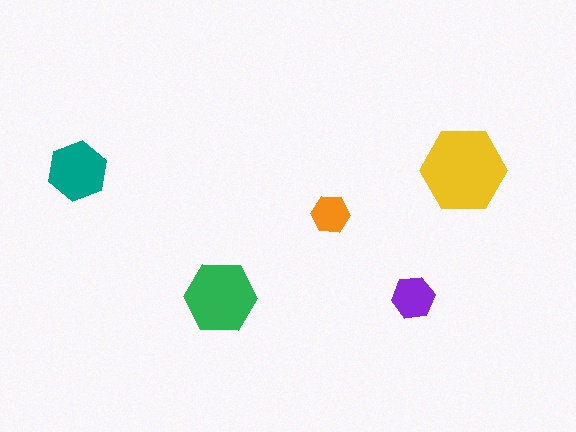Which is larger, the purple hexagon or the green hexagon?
The green one.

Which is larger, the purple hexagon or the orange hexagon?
The purple one.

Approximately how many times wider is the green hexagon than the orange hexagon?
About 2 times wider.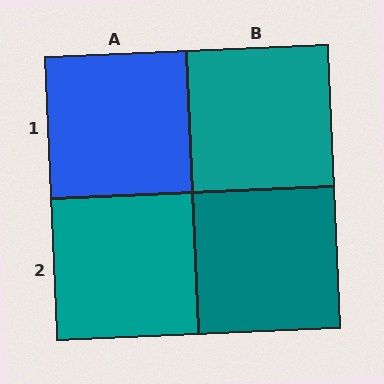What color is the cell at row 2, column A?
Teal.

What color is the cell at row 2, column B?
Teal.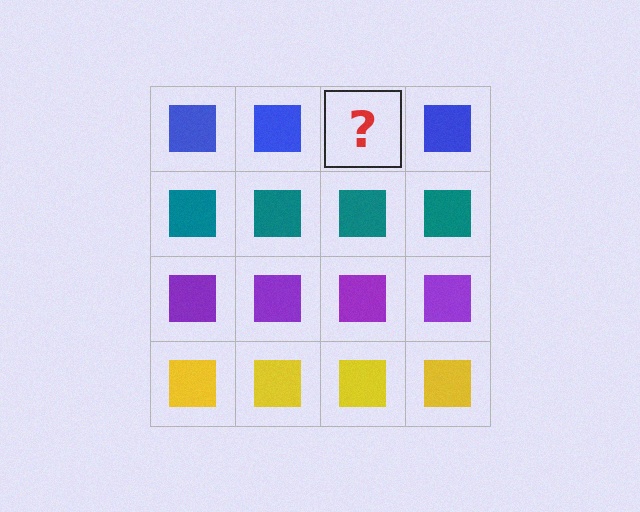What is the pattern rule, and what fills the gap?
The rule is that each row has a consistent color. The gap should be filled with a blue square.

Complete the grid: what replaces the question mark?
The question mark should be replaced with a blue square.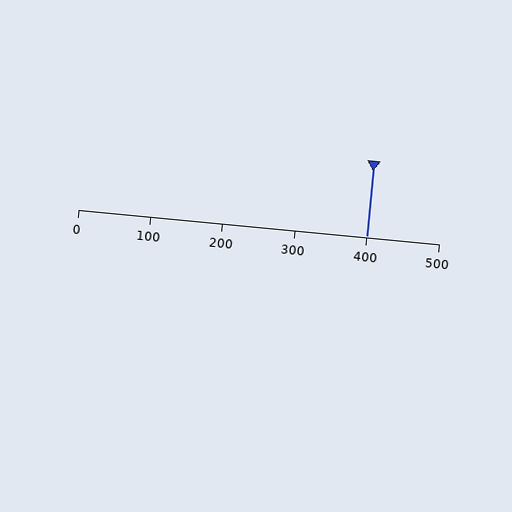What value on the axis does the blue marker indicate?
The marker indicates approximately 400.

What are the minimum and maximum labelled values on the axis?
The axis runs from 0 to 500.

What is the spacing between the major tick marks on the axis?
The major ticks are spaced 100 apart.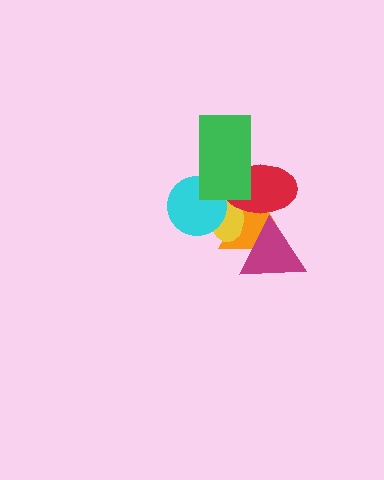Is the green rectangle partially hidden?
No, no other shape covers it.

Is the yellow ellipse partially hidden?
Yes, it is partially covered by another shape.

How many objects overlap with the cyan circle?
3 objects overlap with the cyan circle.